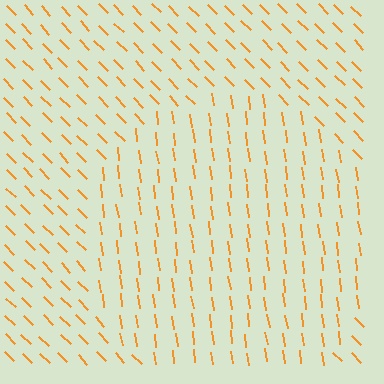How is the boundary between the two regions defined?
The boundary is defined purely by a change in line orientation (approximately 37 degrees difference). All lines are the same color and thickness.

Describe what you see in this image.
The image is filled with small orange line segments. A circle region in the image has lines oriented differently from the surrounding lines, creating a visible texture boundary.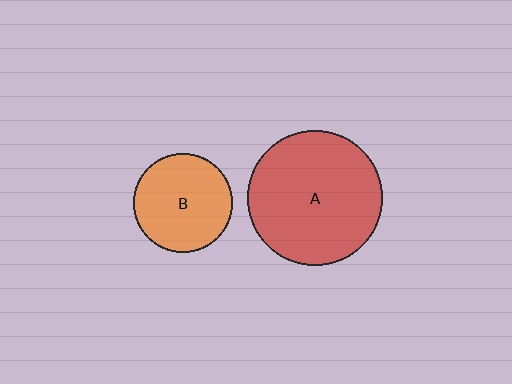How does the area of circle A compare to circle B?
Approximately 1.9 times.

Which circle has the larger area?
Circle A (red).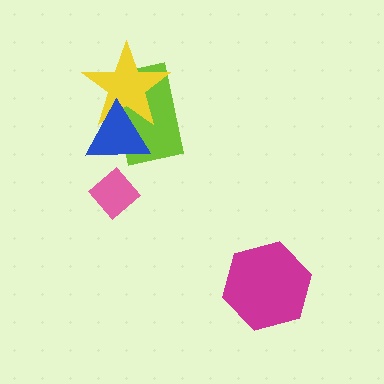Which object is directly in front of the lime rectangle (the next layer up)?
The yellow star is directly in front of the lime rectangle.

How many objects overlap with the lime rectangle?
2 objects overlap with the lime rectangle.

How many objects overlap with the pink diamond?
0 objects overlap with the pink diamond.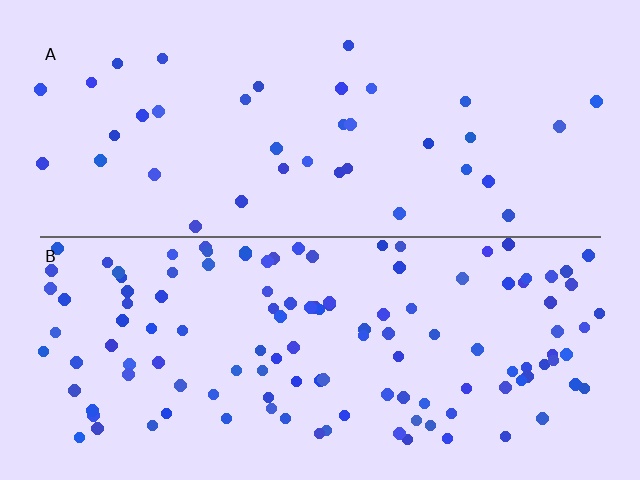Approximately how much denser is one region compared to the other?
Approximately 3.3× — region B over region A.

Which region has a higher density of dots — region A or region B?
B (the bottom).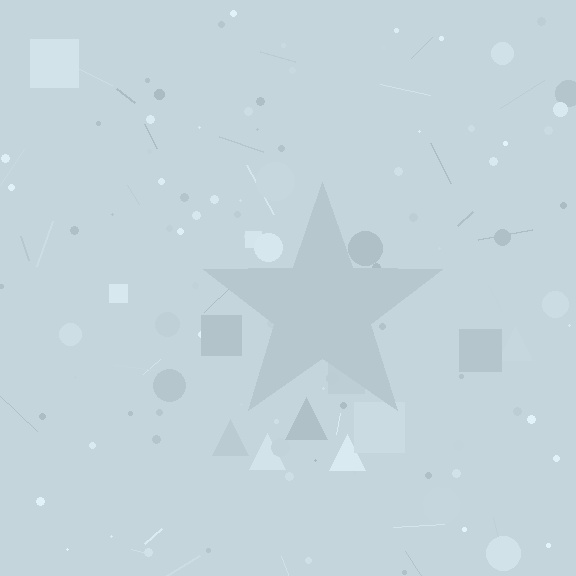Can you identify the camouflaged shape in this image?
The camouflaged shape is a star.